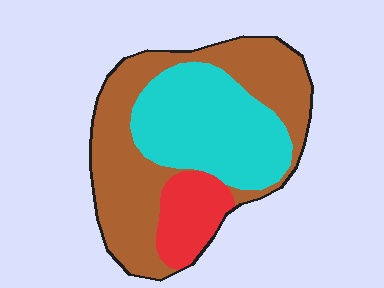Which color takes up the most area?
Brown, at roughly 50%.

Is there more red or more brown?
Brown.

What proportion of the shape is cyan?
Cyan takes up about three eighths (3/8) of the shape.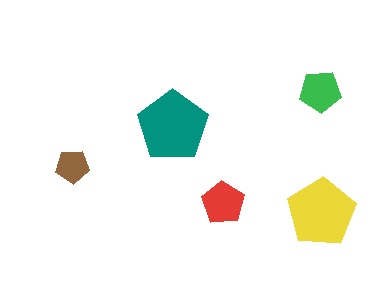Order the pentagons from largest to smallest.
the teal one, the yellow one, the red one, the green one, the brown one.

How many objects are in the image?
There are 5 objects in the image.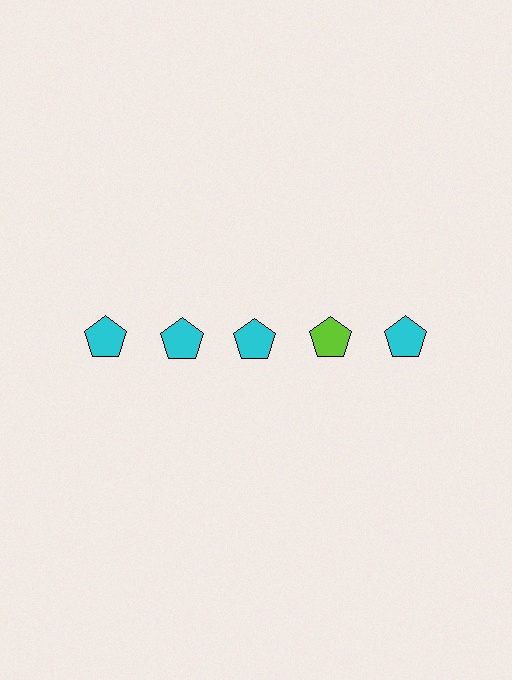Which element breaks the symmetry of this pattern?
The lime pentagon in the top row, second from right column breaks the symmetry. All other shapes are cyan pentagons.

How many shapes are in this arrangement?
There are 5 shapes arranged in a grid pattern.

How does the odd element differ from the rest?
It has a different color: lime instead of cyan.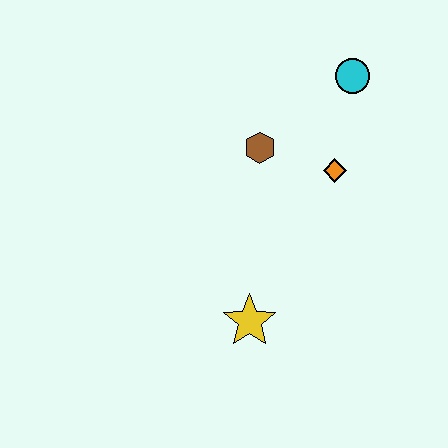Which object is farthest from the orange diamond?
The yellow star is farthest from the orange diamond.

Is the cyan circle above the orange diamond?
Yes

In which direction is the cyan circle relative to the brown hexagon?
The cyan circle is to the right of the brown hexagon.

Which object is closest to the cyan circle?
The orange diamond is closest to the cyan circle.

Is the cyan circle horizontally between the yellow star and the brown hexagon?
No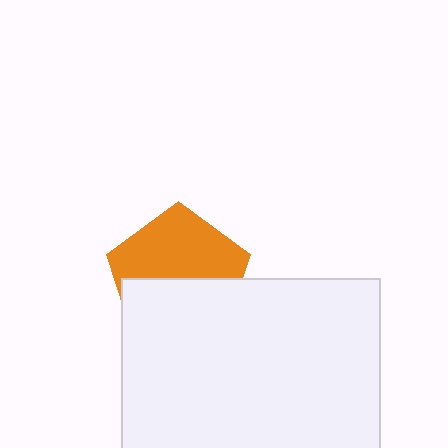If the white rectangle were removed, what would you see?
You would see the complete orange pentagon.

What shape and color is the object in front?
The object in front is a white rectangle.